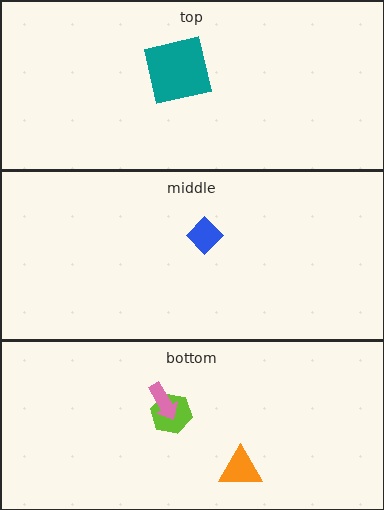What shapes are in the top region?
The teal square.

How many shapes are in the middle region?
1.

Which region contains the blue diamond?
The middle region.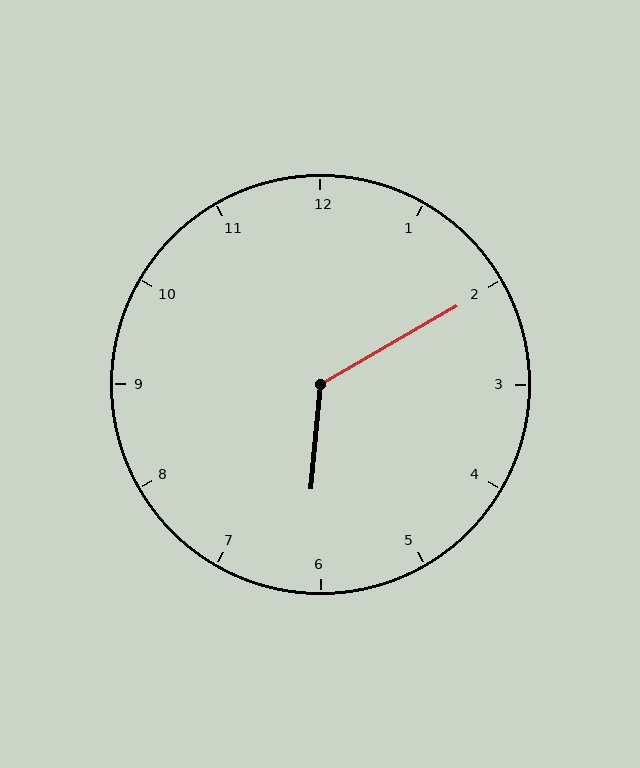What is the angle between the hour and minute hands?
Approximately 125 degrees.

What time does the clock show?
6:10.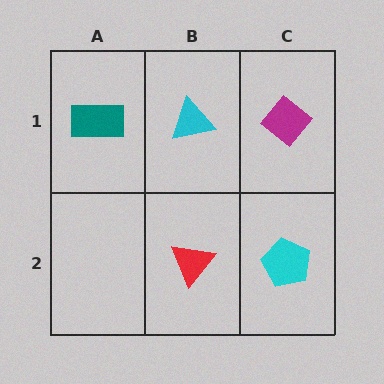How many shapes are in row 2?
2 shapes.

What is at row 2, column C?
A cyan pentagon.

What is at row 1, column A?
A teal rectangle.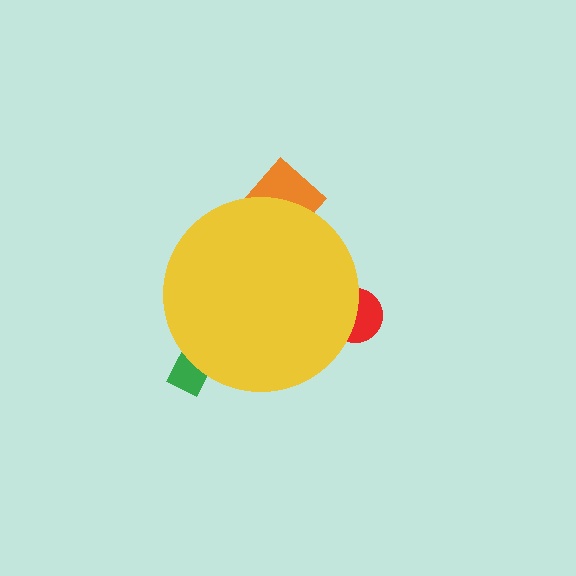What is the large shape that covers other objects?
A yellow circle.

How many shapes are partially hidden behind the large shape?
3 shapes are partially hidden.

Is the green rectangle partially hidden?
Yes, the green rectangle is partially hidden behind the yellow circle.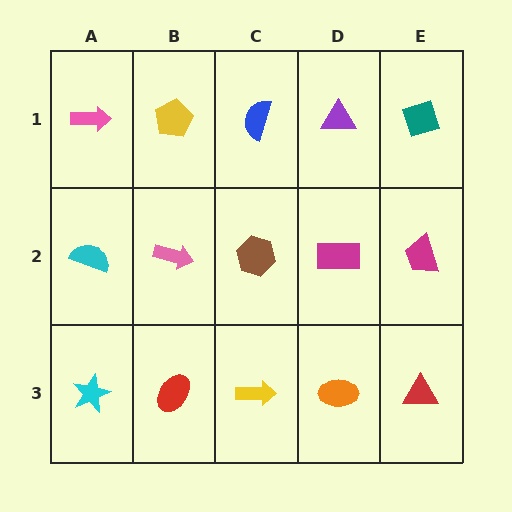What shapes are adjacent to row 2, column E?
A teal diamond (row 1, column E), a red triangle (row 3, column E), a magenta rectangle (row 2, column D).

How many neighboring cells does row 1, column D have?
3.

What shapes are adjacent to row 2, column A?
A pink arrow (row 1, column A), a cyan star (row 3, column A), a pink arrow (row 2, column B).